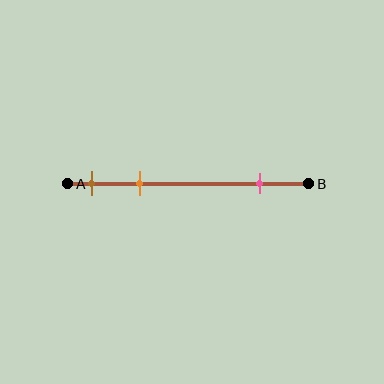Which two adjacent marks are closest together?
The brown and orange marks are the closest adjacent pair.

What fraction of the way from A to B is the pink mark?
The pink mark is approximately 80% (0.8) of the way from A to B.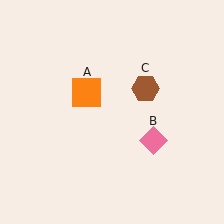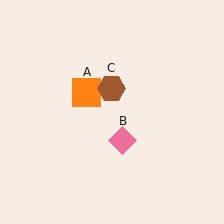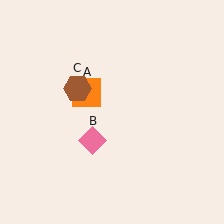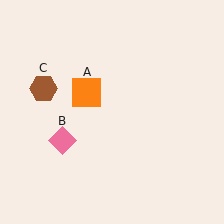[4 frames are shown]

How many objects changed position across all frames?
2 objects changed position: pink diamond (object B), brown hexagon (object C).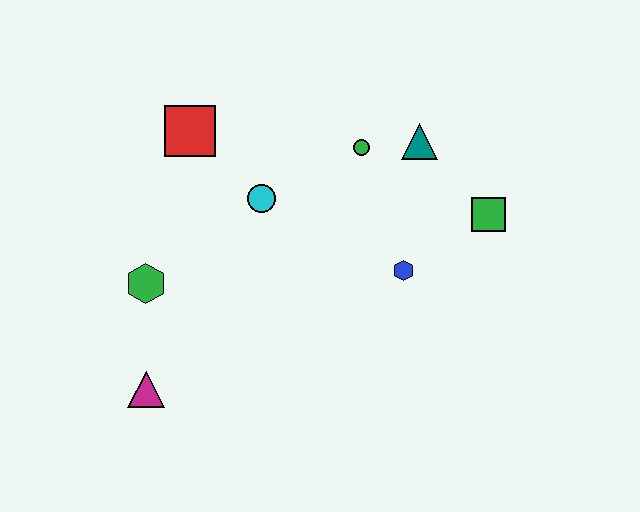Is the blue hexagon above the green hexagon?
Yes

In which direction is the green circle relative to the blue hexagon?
The green circle is above the blue hexagon.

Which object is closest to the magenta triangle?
The green hexagon is closest to the magenta triangle.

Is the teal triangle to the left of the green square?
Yes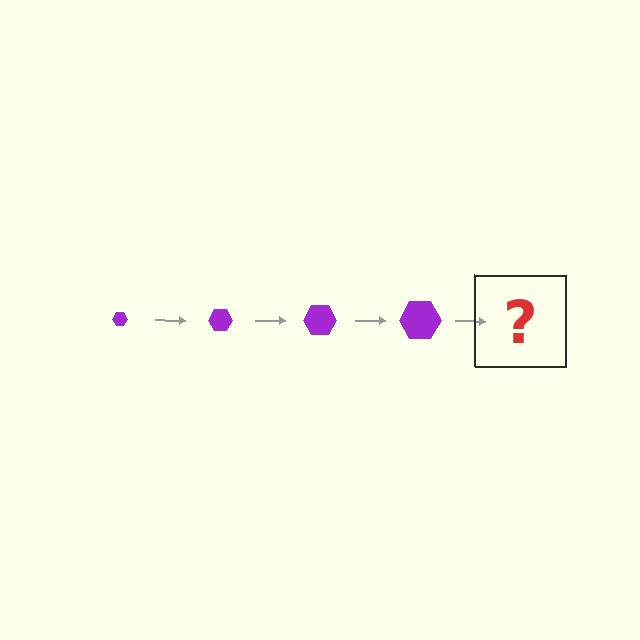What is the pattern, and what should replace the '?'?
The pattern is that the hexagon gets progressively larger each step. The '?' should be a purple hexagon, larger than the previous one.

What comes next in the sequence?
The next element should be a purple hexagon, larger than the previous one.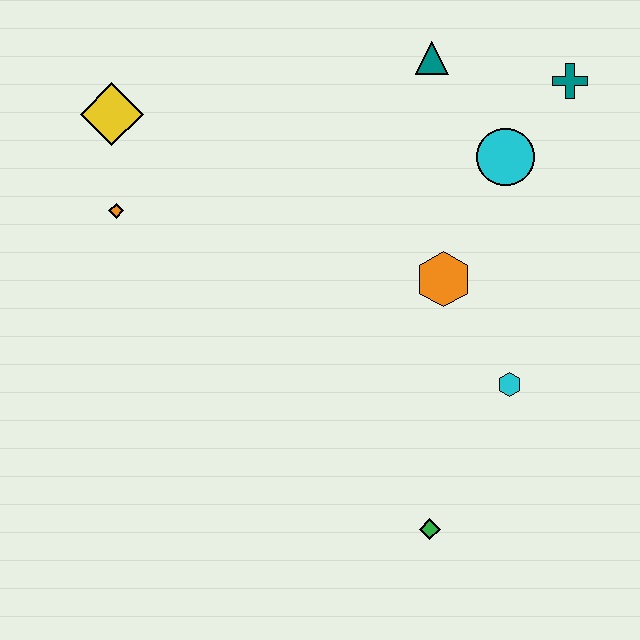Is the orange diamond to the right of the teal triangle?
No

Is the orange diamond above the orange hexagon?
Yes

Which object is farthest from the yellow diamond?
The green diamond is farthest from the yellow diamond.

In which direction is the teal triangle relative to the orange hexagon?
The teal triangle is above the orange hexagon.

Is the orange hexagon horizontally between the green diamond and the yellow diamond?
No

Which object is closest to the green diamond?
The cyan hexagon is closest to the green diamond.